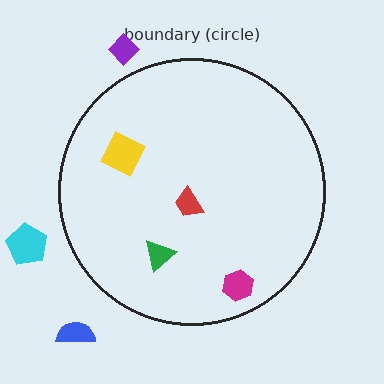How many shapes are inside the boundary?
4 inside, 3 outside.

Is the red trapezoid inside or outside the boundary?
Inside.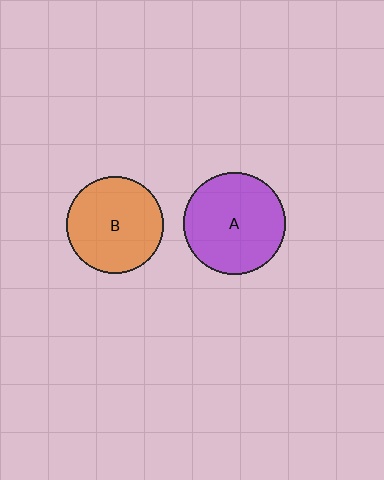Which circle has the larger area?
Circle A (purple).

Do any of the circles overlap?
No, none of the circles overlap.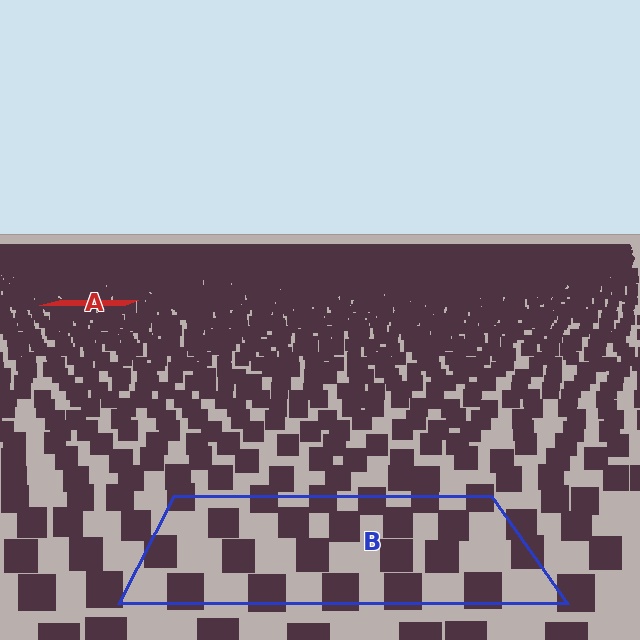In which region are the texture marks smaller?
The texture marks are smaller in region A, because it is farther away.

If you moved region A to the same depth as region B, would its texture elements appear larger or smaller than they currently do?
They would appear larger. At a closer depth, the same texture elements are projected at a bigger on-screen size.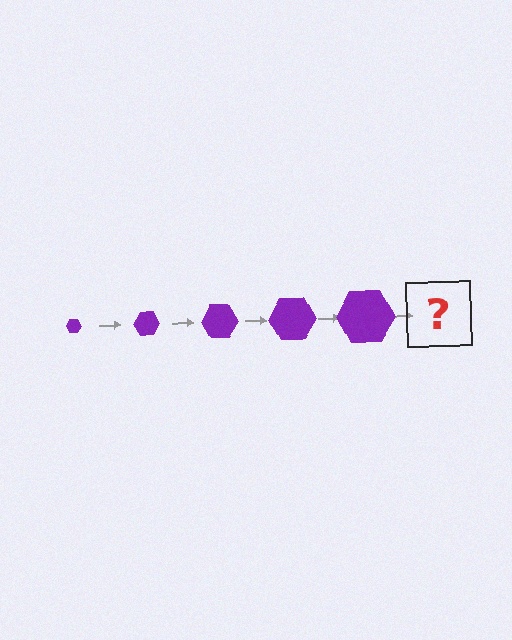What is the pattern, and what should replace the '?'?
The pattern is that the hexagon gets progressively larger each step. The '?' should be a purple hexagon, larger than the previous one.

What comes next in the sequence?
The next element should be a purple hexagon, larger than the previous one.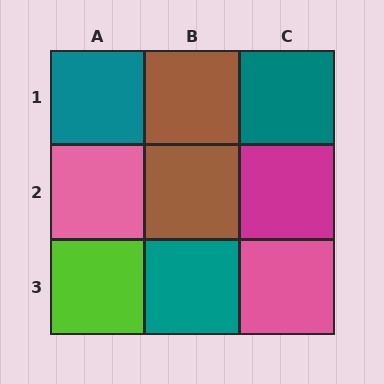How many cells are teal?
3 cells are teal.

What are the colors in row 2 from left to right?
Pink, brown, magenta.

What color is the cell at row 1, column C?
Teal.